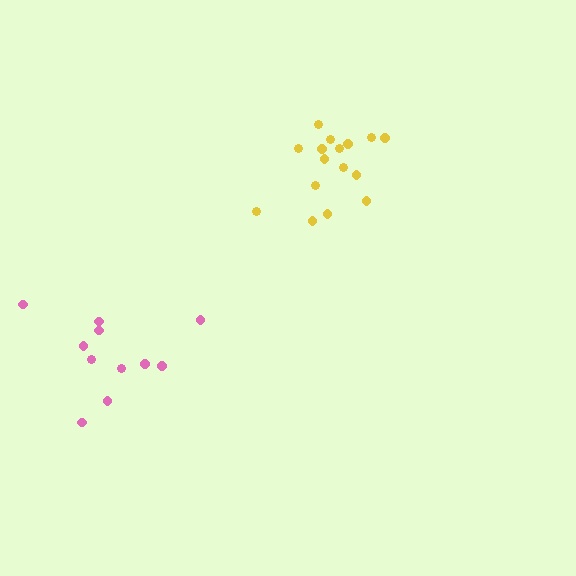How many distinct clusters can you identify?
There are 2 distinct clusters.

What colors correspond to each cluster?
The clusters are colored: yellow, pink.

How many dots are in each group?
Group 1: 16 dots, Group 2: 11 dots (27 total).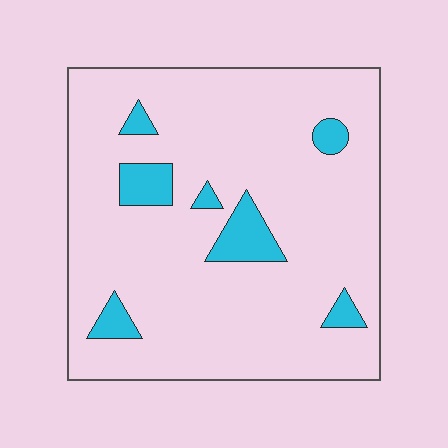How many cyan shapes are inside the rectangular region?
7.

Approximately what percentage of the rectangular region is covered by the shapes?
Approximately 10%.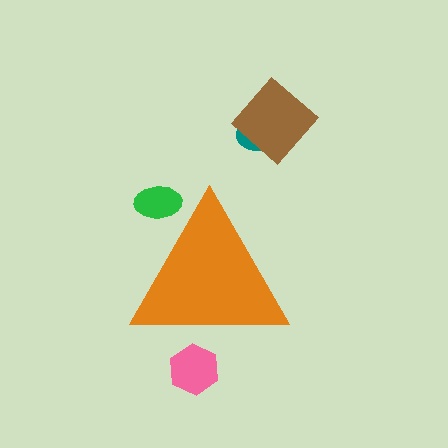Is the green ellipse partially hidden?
Yes, the green ellipse is partially hidden behind the orange triangle.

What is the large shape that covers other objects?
An orange triangle.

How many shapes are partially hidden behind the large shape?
2 shapes are partially hidden.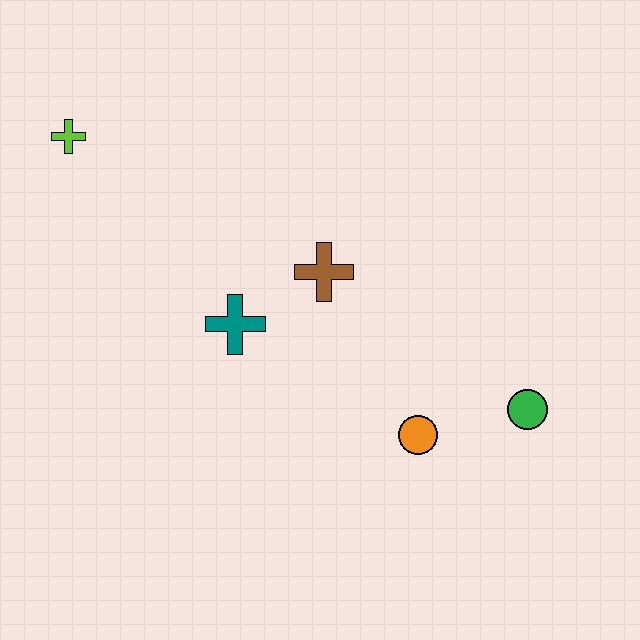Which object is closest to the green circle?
The orange circle is closest to the green circle.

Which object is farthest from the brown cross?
The lime cross is farthest from the brown cross.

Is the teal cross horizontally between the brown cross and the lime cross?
Yes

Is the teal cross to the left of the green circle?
Yes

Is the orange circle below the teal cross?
Yes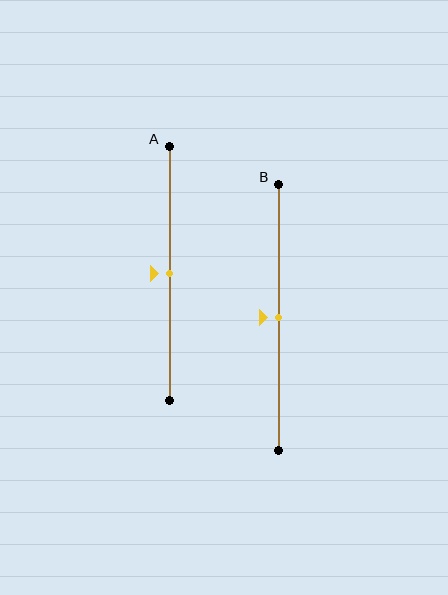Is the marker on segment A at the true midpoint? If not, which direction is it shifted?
Yes, the marker on segment A is at the true midpoint.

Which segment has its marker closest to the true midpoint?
Segment A has its marker closest to the true midpoint.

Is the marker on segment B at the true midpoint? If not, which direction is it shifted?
Yes, the marker on segment B is at the true midpoint.